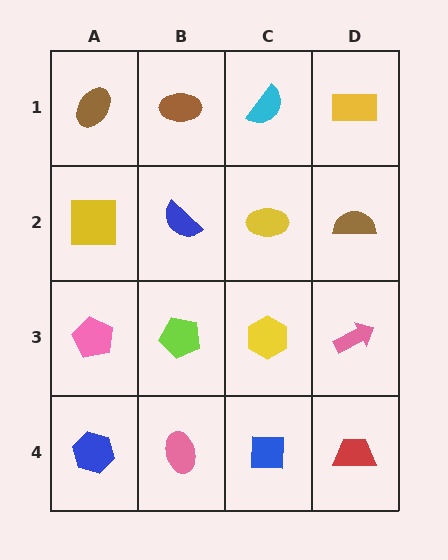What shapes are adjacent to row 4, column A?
A pink pentagon (row 3, column A), a pink ellipse (row 4, column B).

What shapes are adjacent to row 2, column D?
A yellow rectangle (row 1, column D), a pink arrow (row 3, column D), a yellow ellipse (row 2, column C).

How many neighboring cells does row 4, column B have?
3.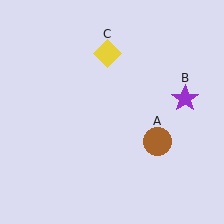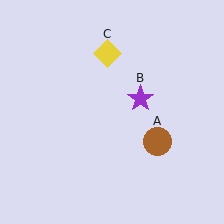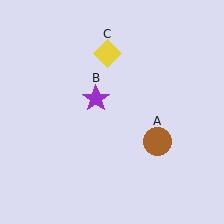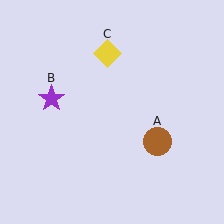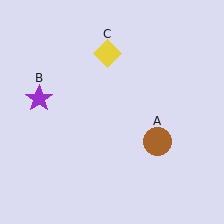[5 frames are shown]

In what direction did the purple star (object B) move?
The purple star (object B) moved left.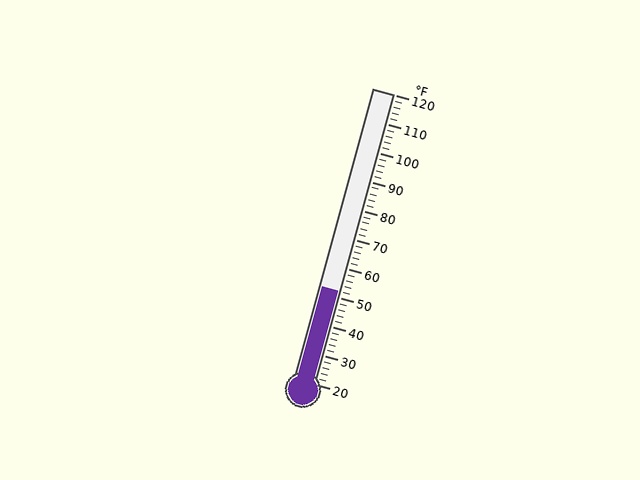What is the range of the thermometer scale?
The thermometer scale ranges from 20°F to 120°F.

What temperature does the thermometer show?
The thermometer shows approximately 52°F.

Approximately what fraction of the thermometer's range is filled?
The thermometer is filled to approximately 30% of its range.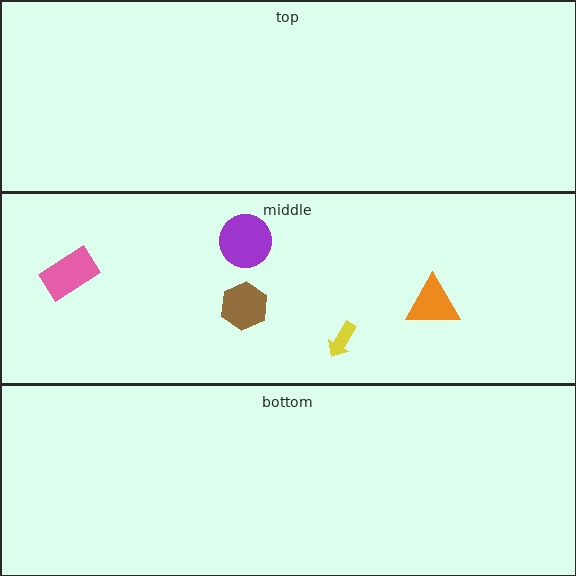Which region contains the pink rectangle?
The middle region.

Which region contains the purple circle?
The middle region.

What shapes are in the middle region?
The pink rectangle, the purple circle, the orange triangle, the yellow arrow, the brown hexagon.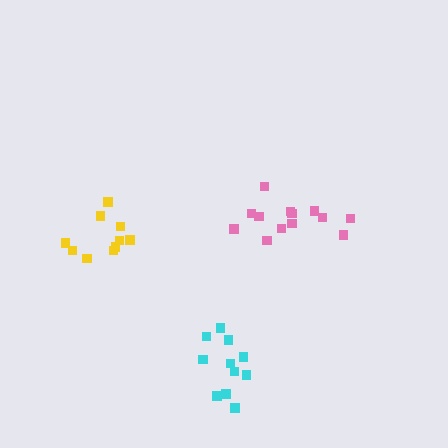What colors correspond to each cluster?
The clusters are colored: pink, cyan, yellow.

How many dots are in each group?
Group 1: 13 dots, Group 2: 11 dots, Group 3: 10 dots (34 total).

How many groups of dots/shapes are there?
There are 3 groups.